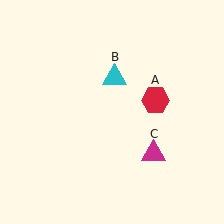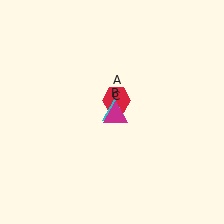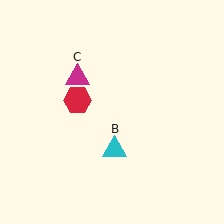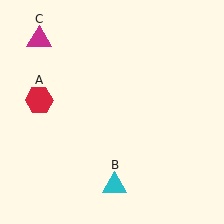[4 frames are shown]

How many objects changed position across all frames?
3 objects changed position: red hexagon (object A), cyan triangle (object B), magenta triangle (object C).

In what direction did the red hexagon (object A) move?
The red hexagon (object A) moved left.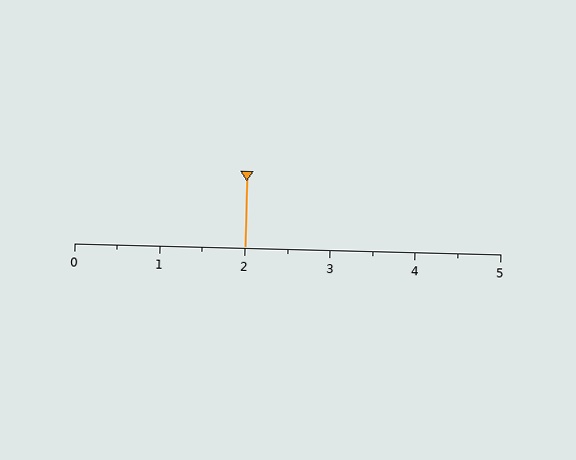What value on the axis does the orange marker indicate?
The marker indicates approximately 2.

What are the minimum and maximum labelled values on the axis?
The axis runs from 0 to 5.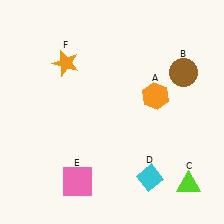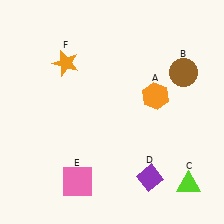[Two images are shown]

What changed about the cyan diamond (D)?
In Image 1, D is cyan. In Image 2, it changed to purple.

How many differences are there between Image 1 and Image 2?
There is 1 difference between the two images.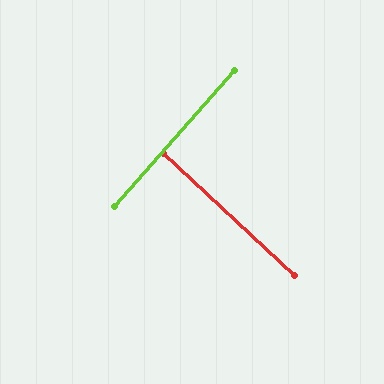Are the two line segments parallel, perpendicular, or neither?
Perpendicular — they meet at approximately 89°.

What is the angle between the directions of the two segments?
Approximately 89 degrees.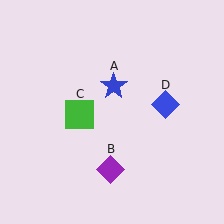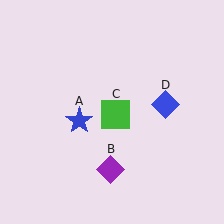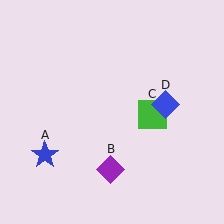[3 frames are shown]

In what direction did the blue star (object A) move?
The blue star (object A) moved down and to the left.